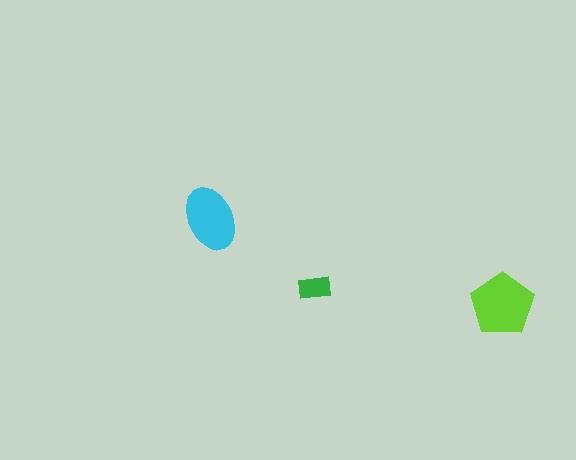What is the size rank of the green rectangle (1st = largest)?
3rd.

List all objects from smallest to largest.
The green rectangle, the cyan ellipse, the lime pentagon.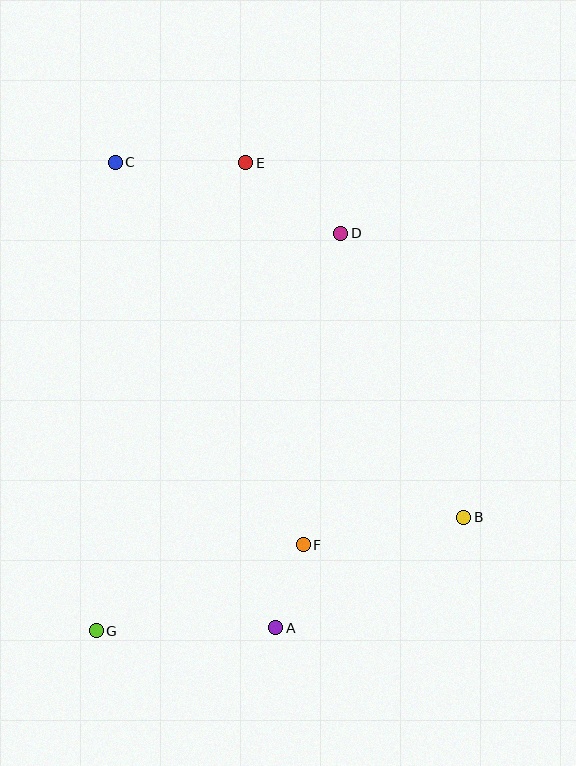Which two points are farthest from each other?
Points B and C are farthest from each other.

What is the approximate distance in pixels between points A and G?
The distance between A and G is approximately 180 pixels.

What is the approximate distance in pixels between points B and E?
The distance between B and E is approximately 416 pixels.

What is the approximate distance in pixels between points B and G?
The distance between B and G is approximately 385 pixels.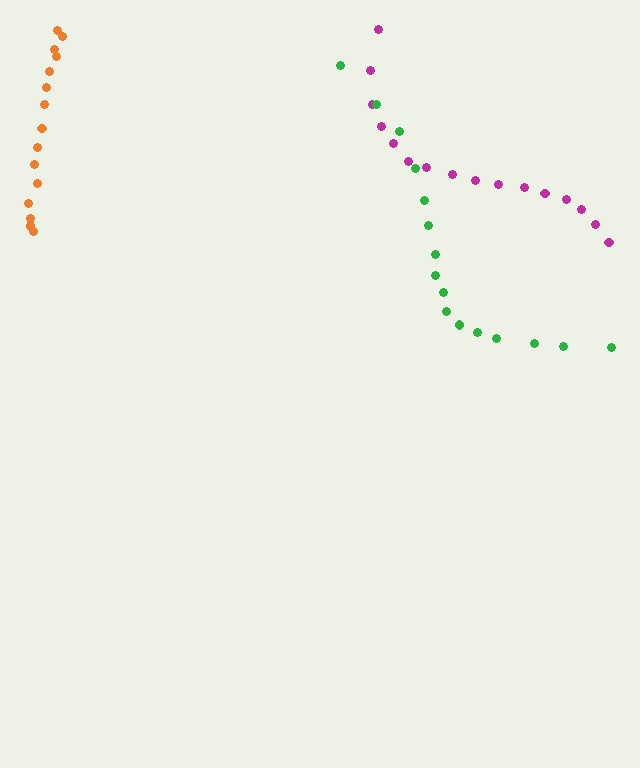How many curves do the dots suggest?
There are 3 distinct paths.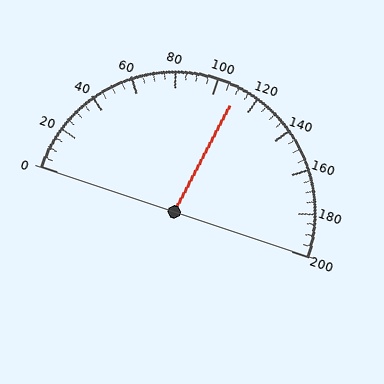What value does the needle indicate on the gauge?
The needle indicates approximately 110.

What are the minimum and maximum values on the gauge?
The gauge ranges from 0 to 200.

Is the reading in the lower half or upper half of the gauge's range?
The reading is in the upper half of the range (0 to 200).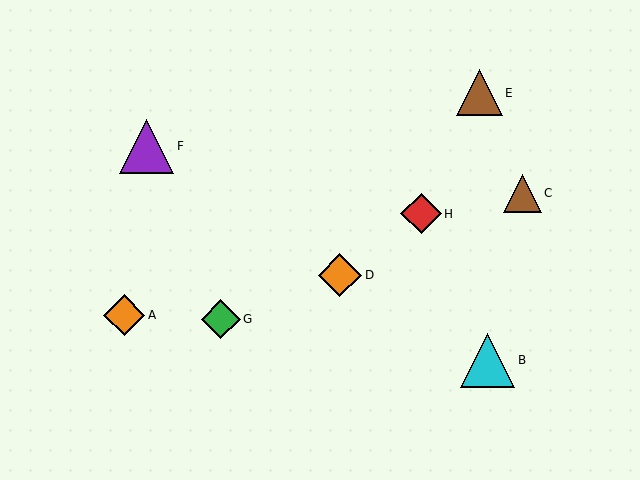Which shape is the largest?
The purple triangle (labeled F) is the largest.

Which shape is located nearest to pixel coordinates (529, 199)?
The brown triangle (labeled C) at (522, 193) is nearest to that location.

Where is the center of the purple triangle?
The center of the purple triangle is at (147, 146).